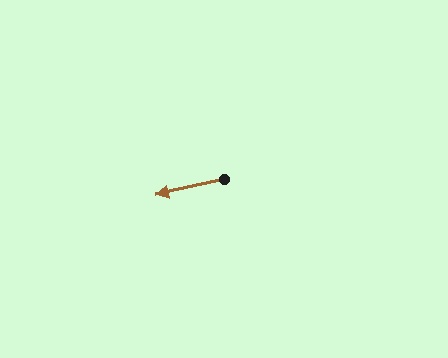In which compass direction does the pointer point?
West.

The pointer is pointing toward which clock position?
Roughly 9 o'clock.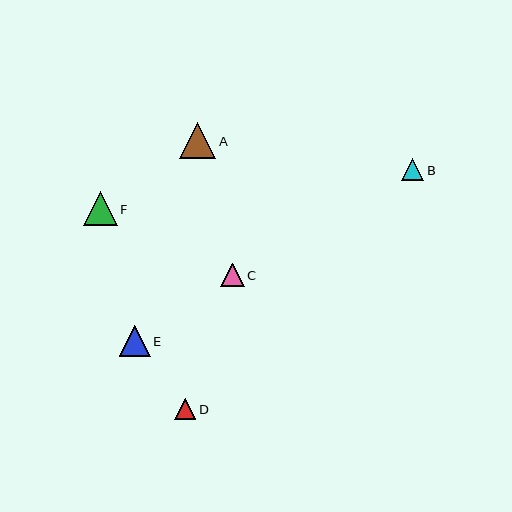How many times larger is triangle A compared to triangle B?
Triangle A is approximately 1.6 times the size of triangle B.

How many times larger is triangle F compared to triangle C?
Triangle F is approximately 1.5 times the size of triangle C.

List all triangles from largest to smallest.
From largest to smallest: A, F, E, C, B, D.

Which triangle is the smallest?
Triangle D is the smallest with a size of approximately 21 pixels.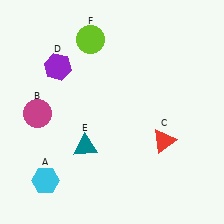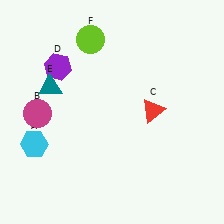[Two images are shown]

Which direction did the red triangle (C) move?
The red triangle (C) moved up.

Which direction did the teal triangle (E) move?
The teal triangle (E) moved up.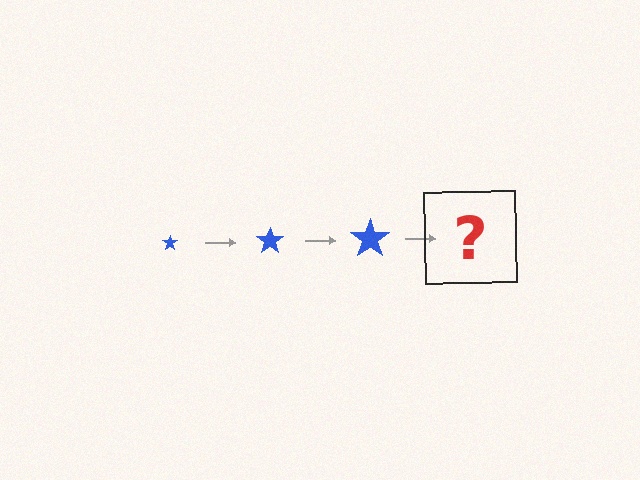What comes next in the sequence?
The next element should be a blue star, larger than the previous one.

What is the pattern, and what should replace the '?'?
The pattern is that the star gets progressively larger each step. The '?' should be a blue star, larger than the previous one.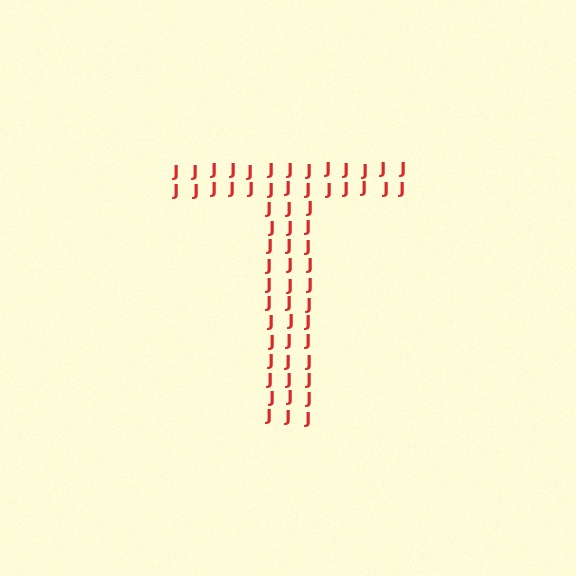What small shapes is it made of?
It is made of small letter J's.